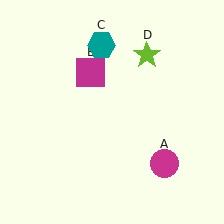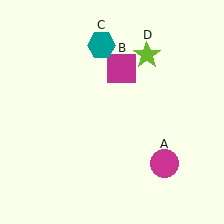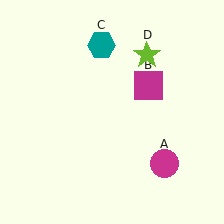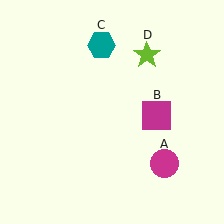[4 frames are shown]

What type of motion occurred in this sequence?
The magenta square (object B) rotated clockwise around the center of the scene.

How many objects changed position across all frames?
1 object changed position: magenta square (object B).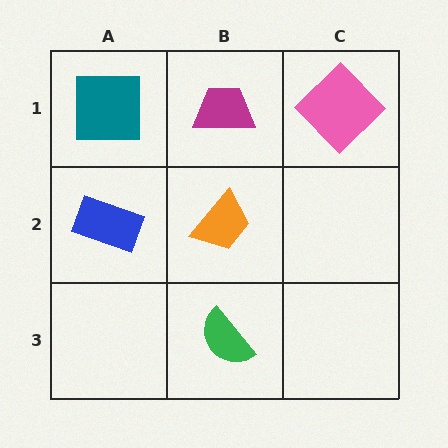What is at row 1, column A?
A teal square.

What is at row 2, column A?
A blue rectangle.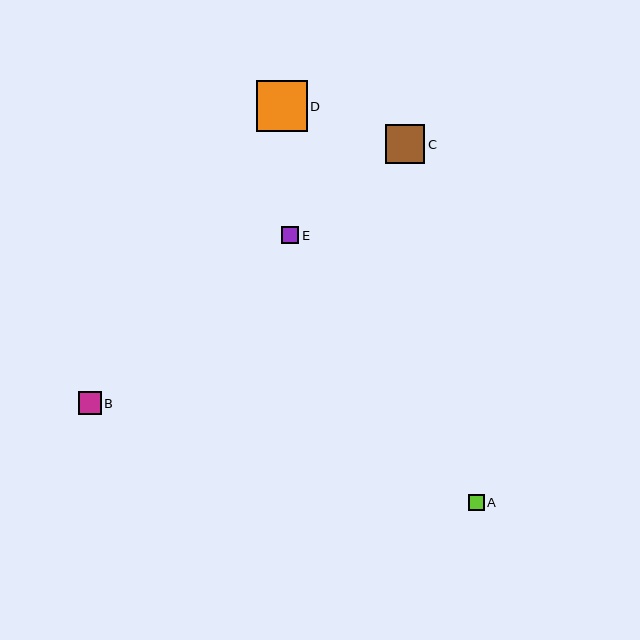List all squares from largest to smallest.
From largest to smallest: D, C, B, E, A.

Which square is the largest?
Square D is the largest with a size of approximately 51 pixels.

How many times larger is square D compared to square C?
Square D is approximately 1.3 times the size of square C.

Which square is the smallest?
Square A is the smallest with a size of approximately 16 pixels.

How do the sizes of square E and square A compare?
Square E and square A are approximately the same size.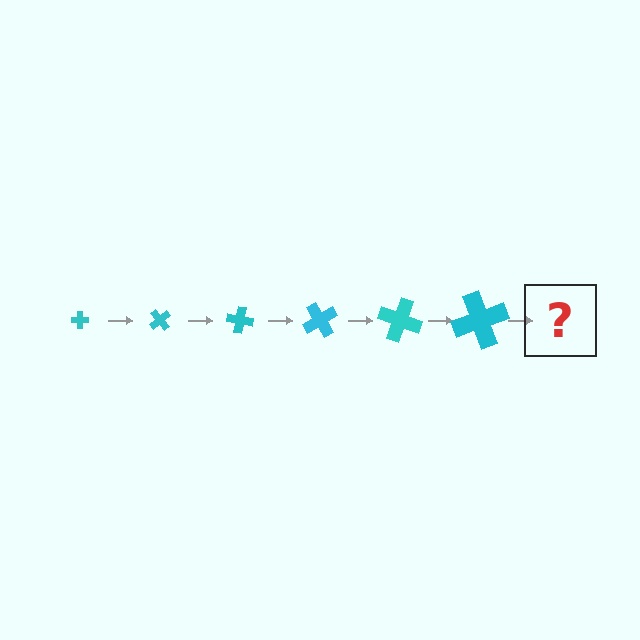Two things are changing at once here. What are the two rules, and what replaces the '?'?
The two rules are that the cross grows larger each step and it rotates 50 degrees each step. The '?' should be a cross, larger than the previous one and rotated 300 degrees from the start.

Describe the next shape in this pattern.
It should be a cross, larger than the previous one and rotated 300 degrees from the start.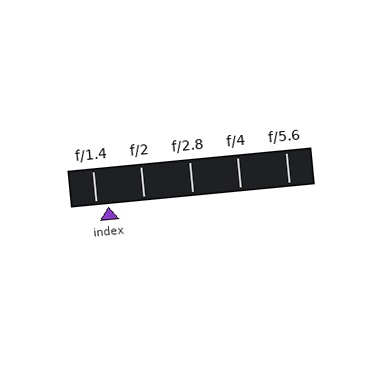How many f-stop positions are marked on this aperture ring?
There are 5 f-stop positions marked.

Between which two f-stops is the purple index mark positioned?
The index mark is between f/1.4 and f/2.